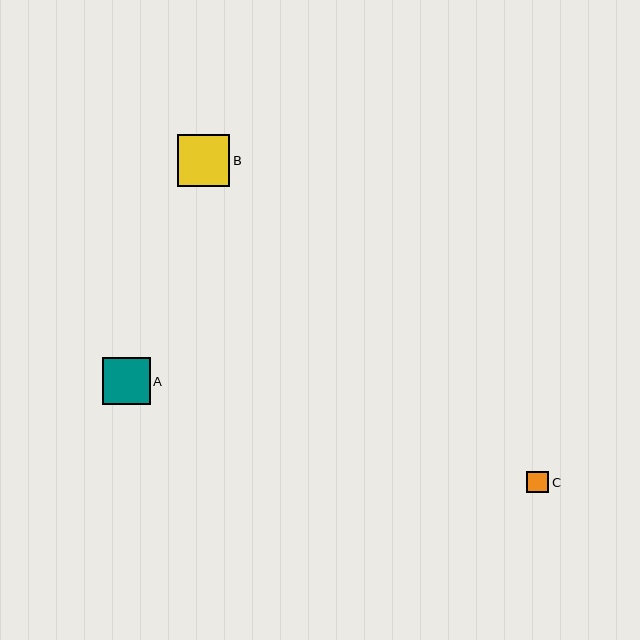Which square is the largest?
Square B is the largest with a size of approximately 52 pixels.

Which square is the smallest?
Square C is the smallest with a size of approximately 22 pixels.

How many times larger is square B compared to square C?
Square B is approximately 2.4 times the size of square C.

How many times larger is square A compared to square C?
Square A is approximately 2.2 times the size of square C.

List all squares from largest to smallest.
From largest to smallest: B, A, C.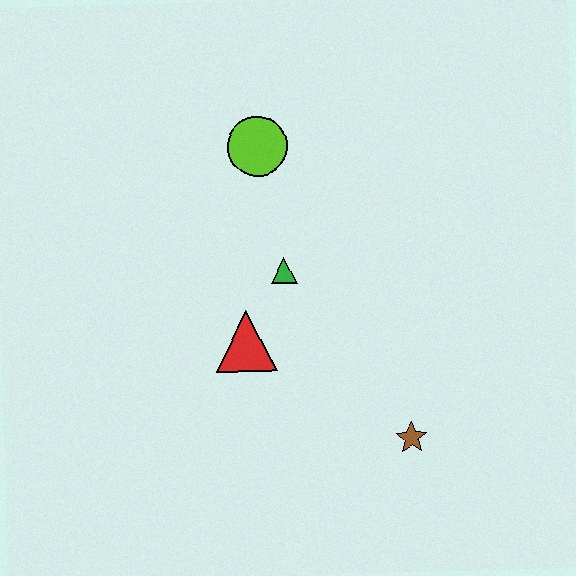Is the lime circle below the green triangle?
No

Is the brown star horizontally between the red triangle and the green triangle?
No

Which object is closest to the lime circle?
The green triangle is closest to the lime circle.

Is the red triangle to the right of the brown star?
No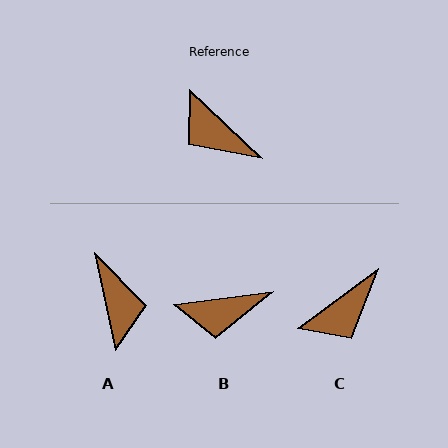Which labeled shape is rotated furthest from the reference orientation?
A, about 145 degrees away.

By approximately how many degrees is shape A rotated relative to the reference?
Approximately 145 degrees counter-clockwise.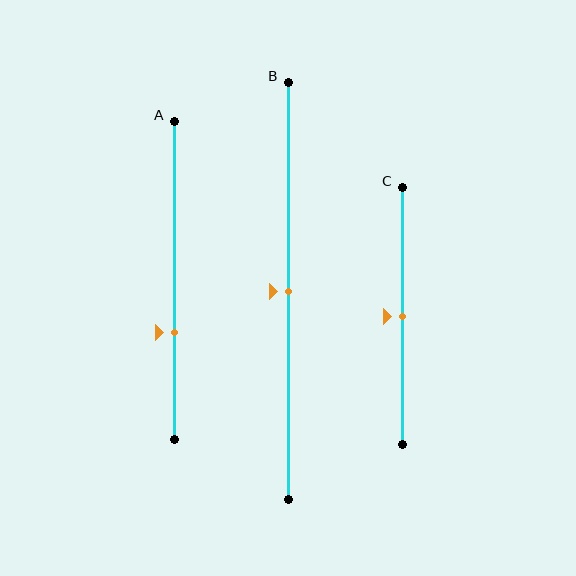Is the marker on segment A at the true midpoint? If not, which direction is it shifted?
No, the marker on segment A is shifted downward by about 16% of the segment length.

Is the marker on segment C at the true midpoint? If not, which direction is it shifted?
Yes, the marker on segment C is at the true midpoint.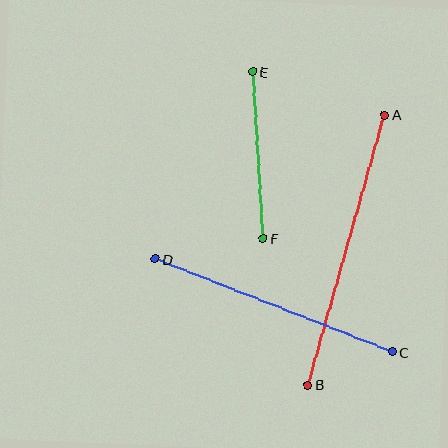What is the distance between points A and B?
The distance is approximately 281 pixels.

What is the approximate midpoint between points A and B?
The midpoint is at approximately (346, 250) pixels.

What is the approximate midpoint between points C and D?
The midpoint is at approximately (274, 305) pixels.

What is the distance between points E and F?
The distance is approximately 167 pixels.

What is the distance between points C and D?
The distance is approximately 254 pixels.